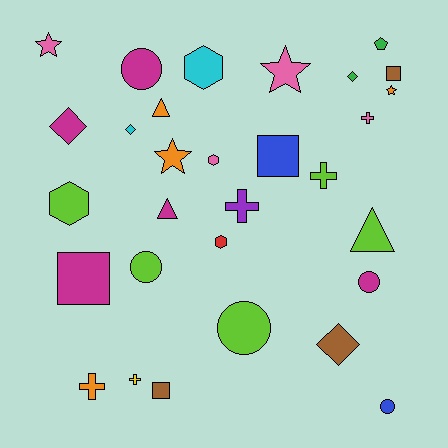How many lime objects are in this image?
There are 5 lime objects.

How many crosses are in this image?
There are 5 crosses.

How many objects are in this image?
There are 30 objects.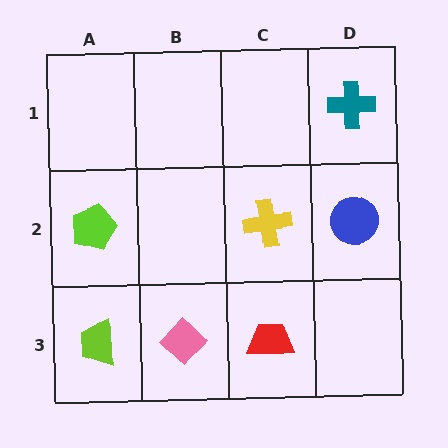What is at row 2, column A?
A lime pentagon.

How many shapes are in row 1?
1 shape.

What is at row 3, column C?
A red trapezoid.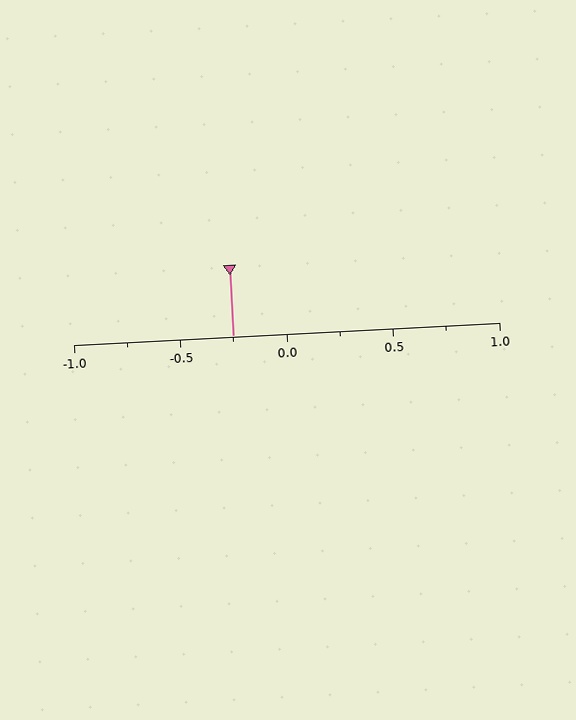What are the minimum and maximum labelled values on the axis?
The axis runs from -1.0 to 1.0.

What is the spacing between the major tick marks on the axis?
The major ticks are spaced 0.5 apart.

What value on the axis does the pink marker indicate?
The marker indicates approximately -0.25.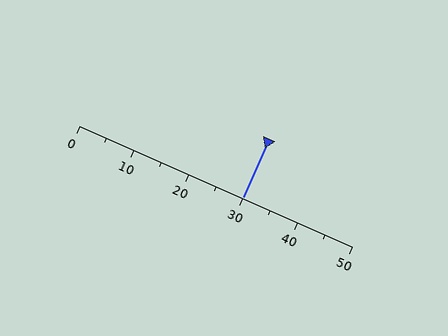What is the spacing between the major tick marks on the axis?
The major ticks are spaced 10 apart.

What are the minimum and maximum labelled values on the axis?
The axis runs from 0 to 50.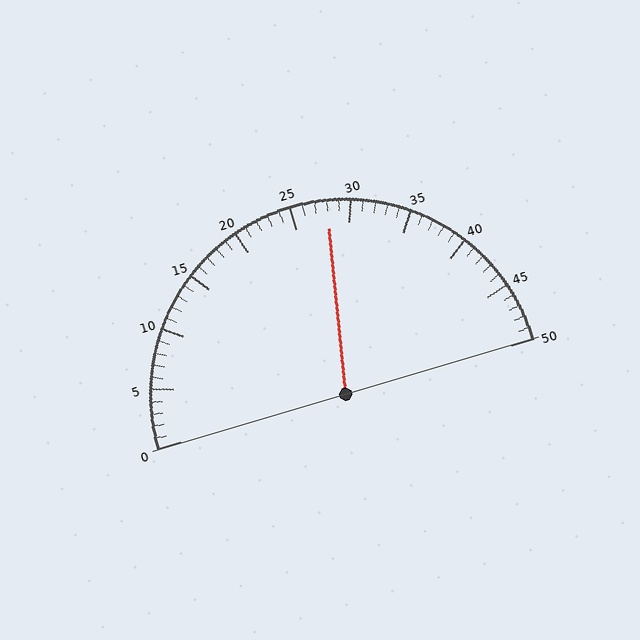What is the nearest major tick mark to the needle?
The nearest major tick mark is 30.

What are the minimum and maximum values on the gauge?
The gauge ranges from 0 to 50.